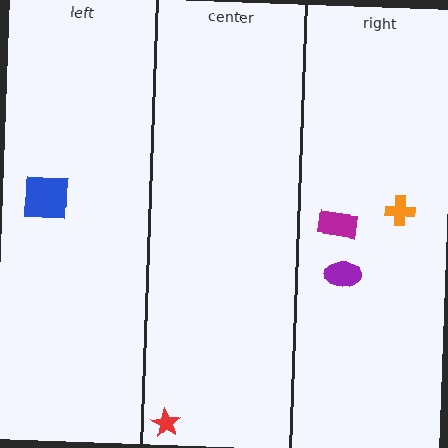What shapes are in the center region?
The red star.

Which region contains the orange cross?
The right region.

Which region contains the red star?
The center region.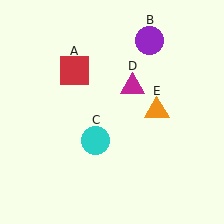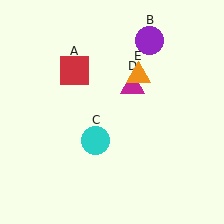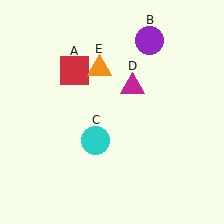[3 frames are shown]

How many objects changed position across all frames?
1 object changed position: orange triangle (object E).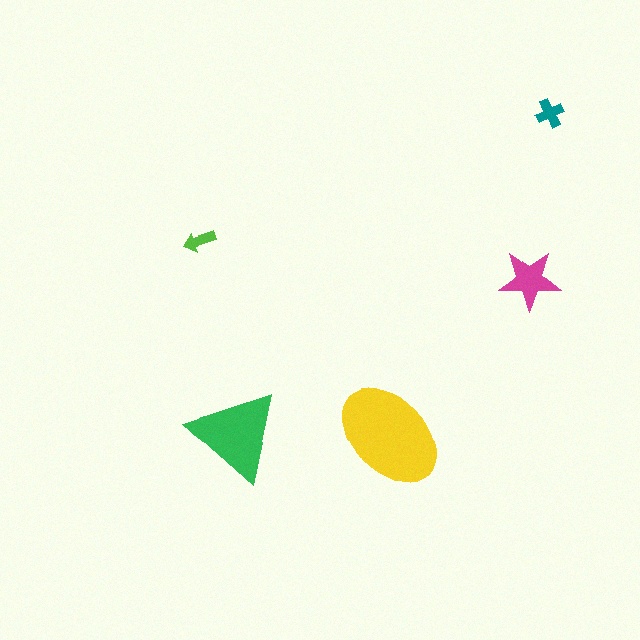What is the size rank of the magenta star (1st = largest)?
3rd.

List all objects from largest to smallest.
The yellow ellipse, the green triangle, the magenta star, the teal cross, the lime arrow.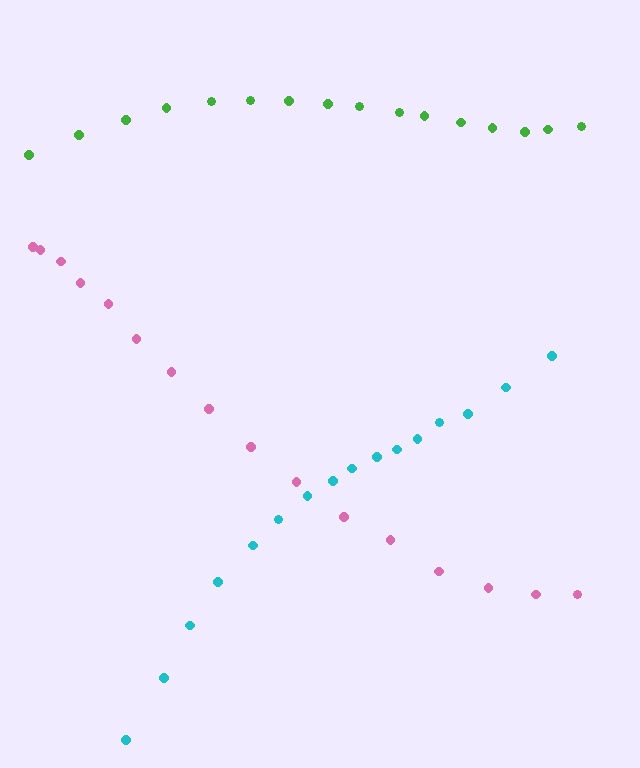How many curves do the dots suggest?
There are 3 distinct paths.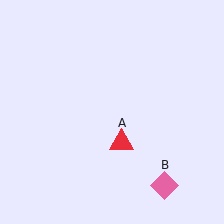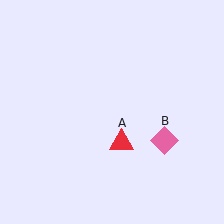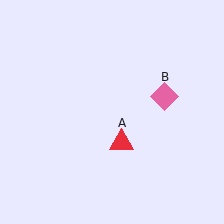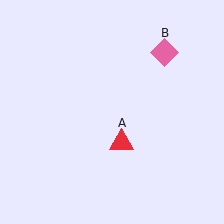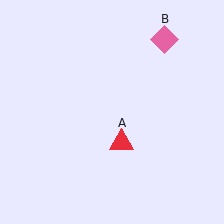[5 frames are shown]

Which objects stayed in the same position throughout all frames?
Red triangle (object A) remained stationary.